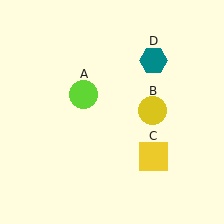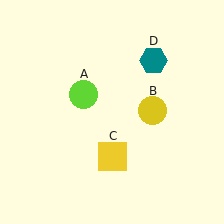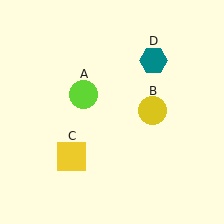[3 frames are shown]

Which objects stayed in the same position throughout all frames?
Lime circle (object A) and yellow circle (object B) and teal hexagon (object D) remained stationary.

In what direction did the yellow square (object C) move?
The yellow square (object C) moved left.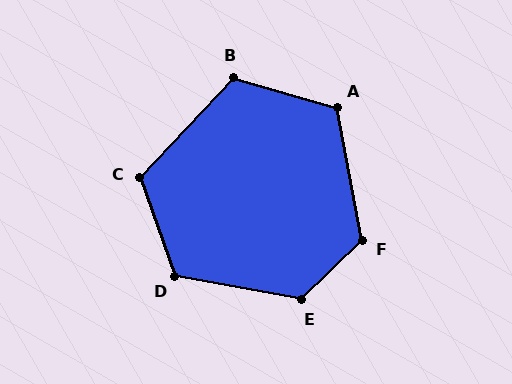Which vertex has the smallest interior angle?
B, at approximately 117 degrees.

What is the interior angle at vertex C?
Approximately 117 degrees (obtuse).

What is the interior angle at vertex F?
Approximately 123 degrees (obtuse).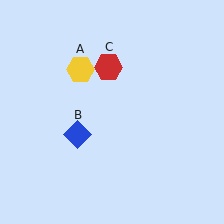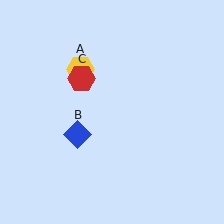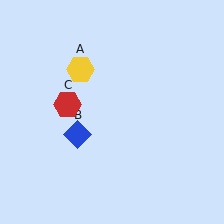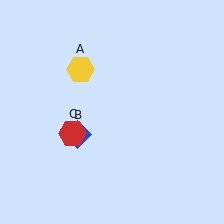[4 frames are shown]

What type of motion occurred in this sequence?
The red hexagon (object C) rotated counterclockwise around the center of the scene.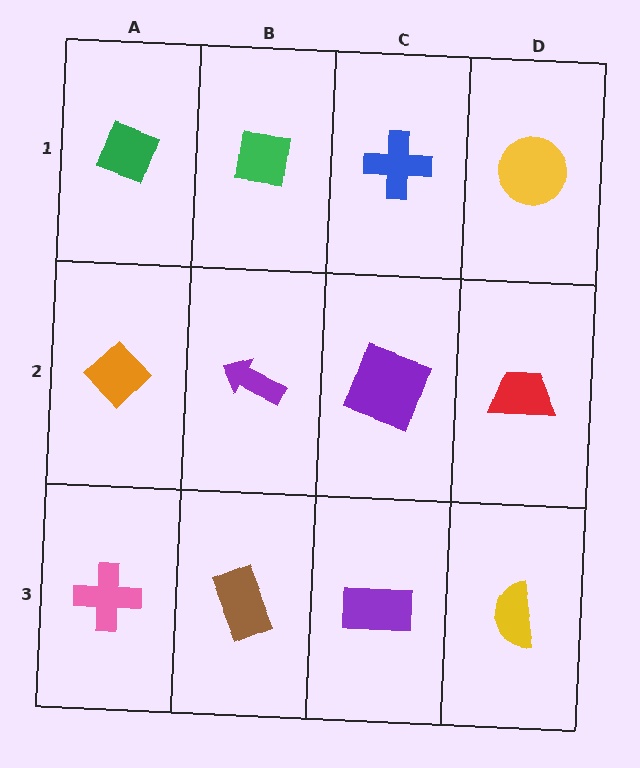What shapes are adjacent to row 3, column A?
An orange diamond (row 2, column A), a brown rectangle (row 3, column B).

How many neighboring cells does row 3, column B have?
3.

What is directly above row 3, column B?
A purple arrow.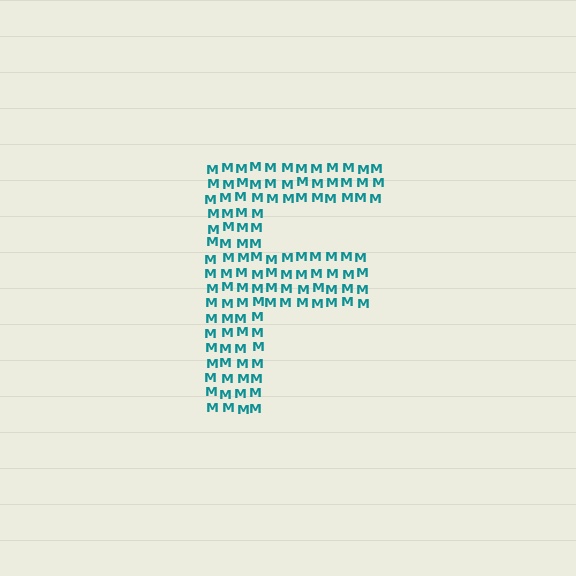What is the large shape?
The large shape is the letter F.